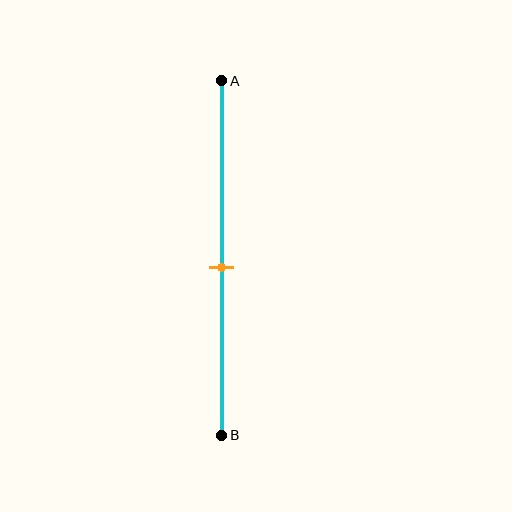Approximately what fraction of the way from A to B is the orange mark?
The orange mark is approximately 55% of the way from A to B.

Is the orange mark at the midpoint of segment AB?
Yes, the mark is approximately at the midpoint.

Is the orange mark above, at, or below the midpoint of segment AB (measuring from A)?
The orange mark is approximately at the midpoint of segment AB.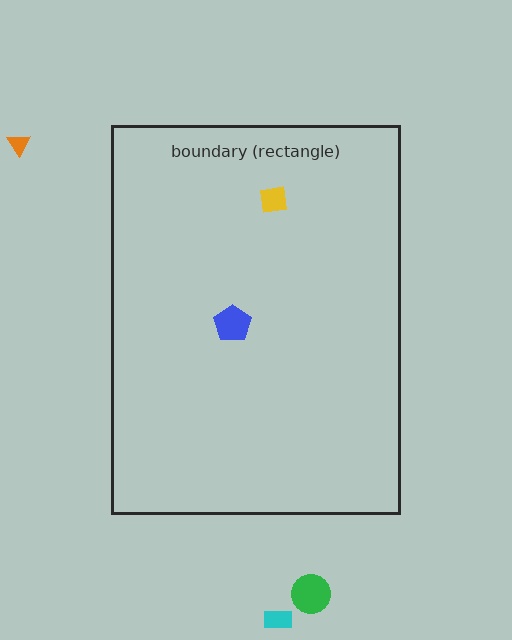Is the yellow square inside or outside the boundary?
Inside.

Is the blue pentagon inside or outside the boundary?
Inside.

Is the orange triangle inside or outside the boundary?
Outside.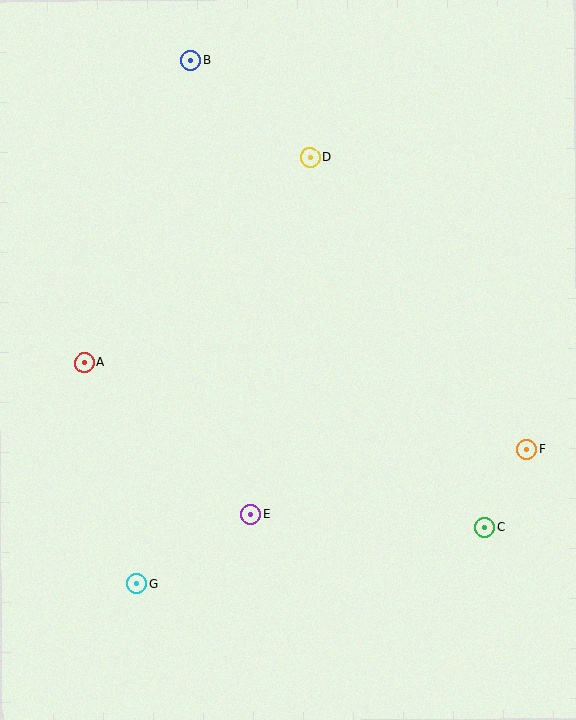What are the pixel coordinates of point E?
Point E is at (251, 514).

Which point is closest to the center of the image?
Point E at (251, 514) is closest to the center.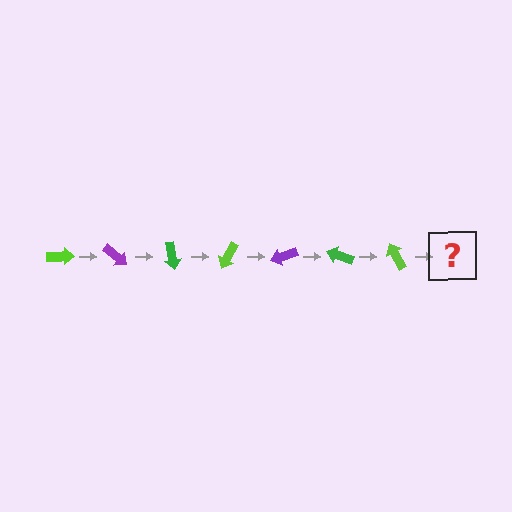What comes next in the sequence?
The next element should be a purple arrow, rotated 280 degrees from the start.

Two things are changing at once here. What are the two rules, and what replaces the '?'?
The two rules are that it rotates 40 degrees each step and the color cycles through lime, purple, and green. The '?' should be a purple arrow, rotated 280 degrees from the start.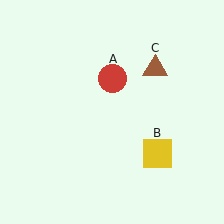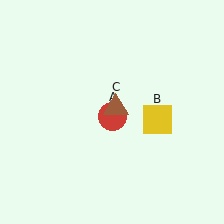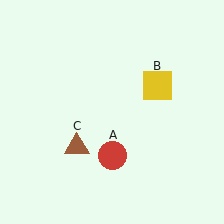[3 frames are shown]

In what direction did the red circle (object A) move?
The red circle (object A) moved down.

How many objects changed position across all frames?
3 objects changed position: red circle (object A), yellow square (object B), brown triangle (object C).